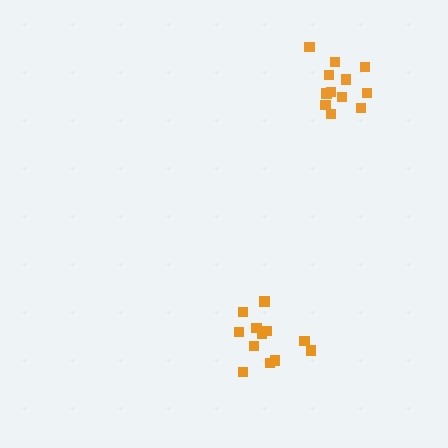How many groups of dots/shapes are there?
There are 2 groups.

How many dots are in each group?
Group 1: 12 dots, Group 2: 12 dots (24 total).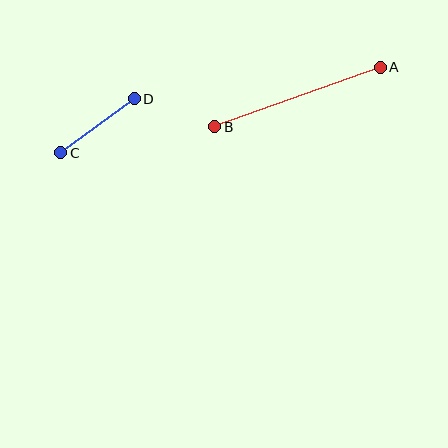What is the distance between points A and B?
The distance is approximately 176 pixels.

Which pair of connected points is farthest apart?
Points A and B are farthest apart.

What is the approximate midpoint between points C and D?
The midpoint is at approximately (97, 126) pixels.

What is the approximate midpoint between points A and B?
The midpoint is at approximately (298, 97) pixels.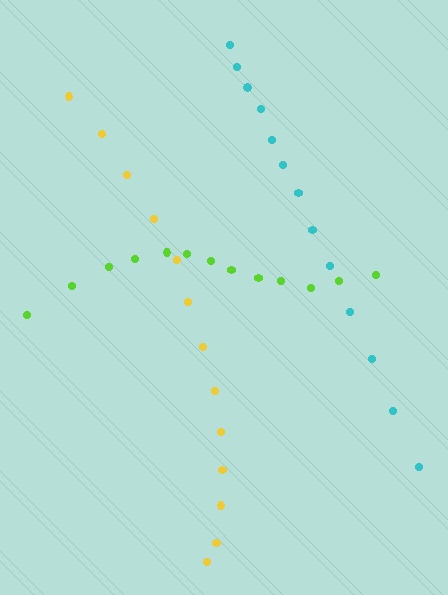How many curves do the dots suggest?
There are 3 distinct paths.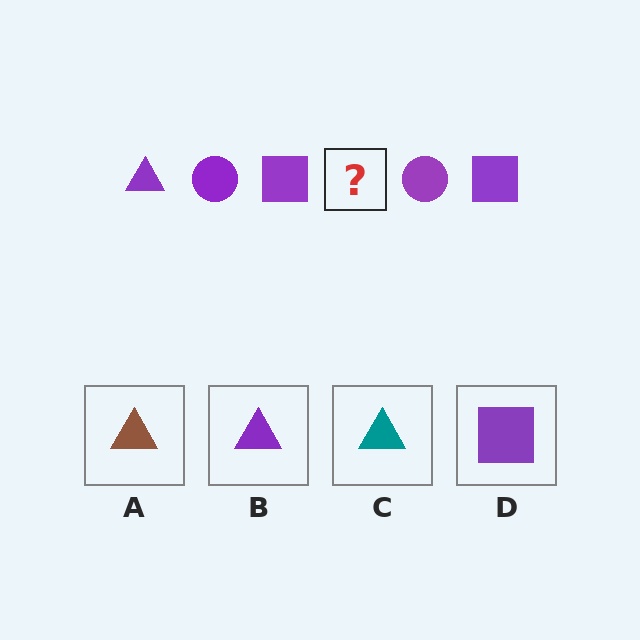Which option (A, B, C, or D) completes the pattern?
B.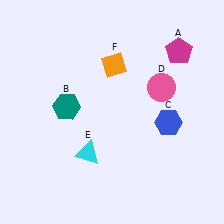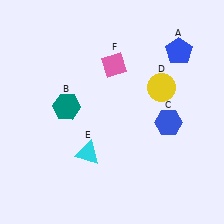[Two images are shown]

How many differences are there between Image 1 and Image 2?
There are 3 differences between the two images.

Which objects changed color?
A changed from magenta to blue. D changed from pink to yellow. F changed from orange to pink.